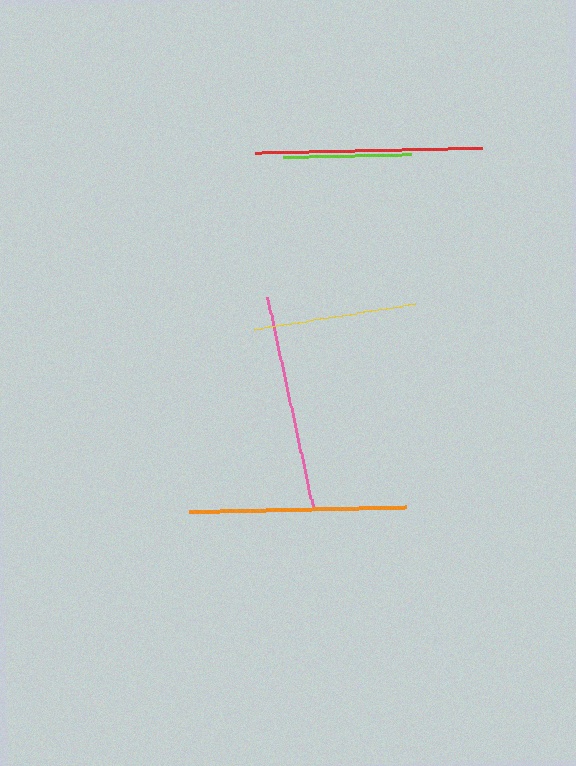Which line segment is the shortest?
The lime line is the shortest at approximately 127 pixels.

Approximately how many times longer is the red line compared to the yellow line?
The red line is approximately 1.4 times the length of the yellow line.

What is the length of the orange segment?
The orange segment is approximately 217 pixels long.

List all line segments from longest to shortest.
From longest to shortest: red, orange, pink, yellow, lime.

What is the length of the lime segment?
The lime segment is approximately 127 pixels long.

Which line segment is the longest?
The red line is the longest at approximately 226 pixels.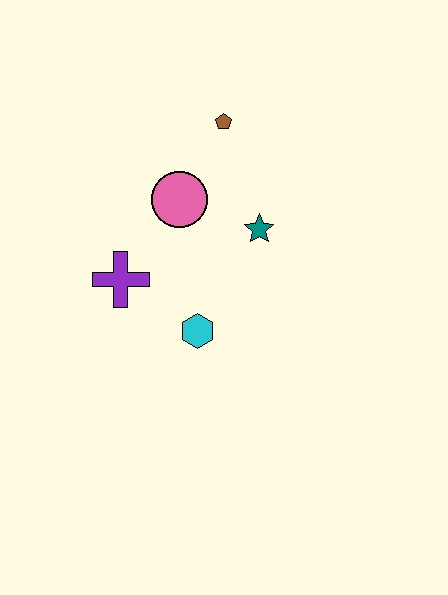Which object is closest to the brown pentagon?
The pink circle is closest to the brown pentagon.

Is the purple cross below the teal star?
Yes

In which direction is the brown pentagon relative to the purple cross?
The brown pentagon is above the purple cross.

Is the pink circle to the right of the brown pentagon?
No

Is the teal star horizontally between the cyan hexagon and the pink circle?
No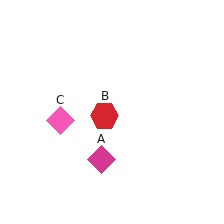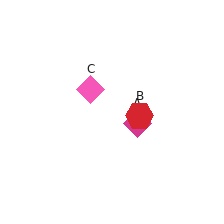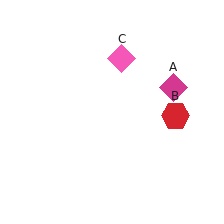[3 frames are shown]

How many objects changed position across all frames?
3 objects changed position: magenta diamond (object A), red hexagon (object B), pink diamond (object C).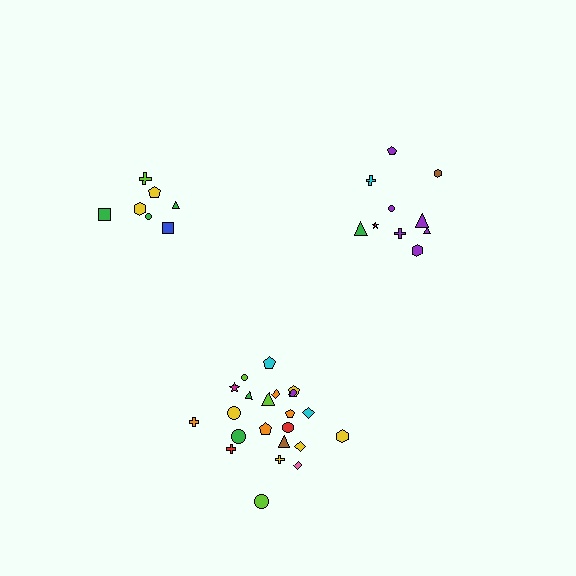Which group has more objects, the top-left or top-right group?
The top-right group.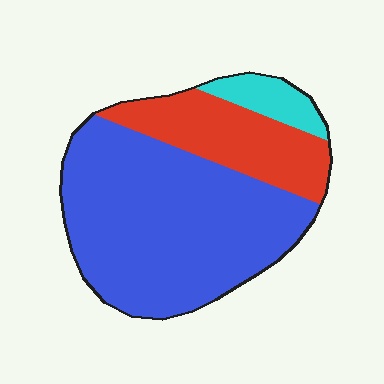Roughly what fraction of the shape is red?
Red takes up less than a quarter of the shape.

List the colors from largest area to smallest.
From largest to smallest: blue, red, cyan.